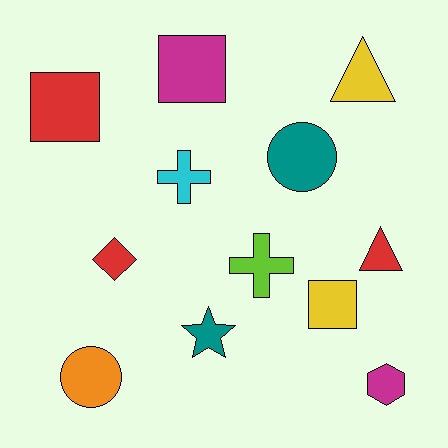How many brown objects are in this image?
There are no brown objects.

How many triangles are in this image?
There are 2 triangles.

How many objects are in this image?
There are 12 objects.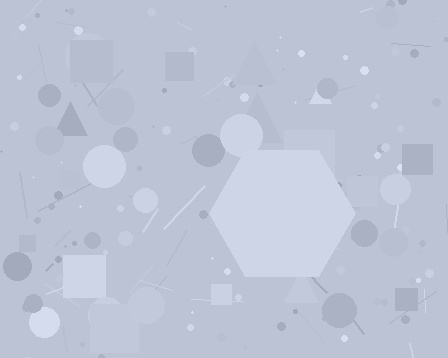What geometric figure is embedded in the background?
A hexagon is embedded in the background.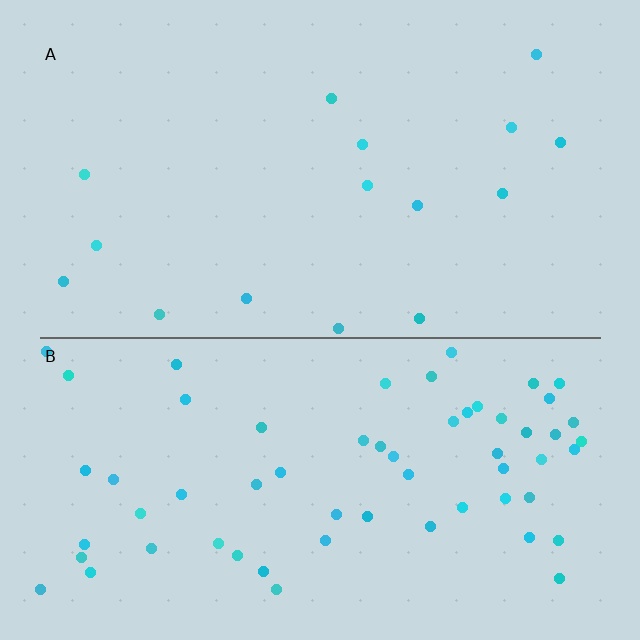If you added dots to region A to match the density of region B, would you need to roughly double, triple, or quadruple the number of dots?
Approximately quadruple.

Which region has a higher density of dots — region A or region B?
B (the bottom).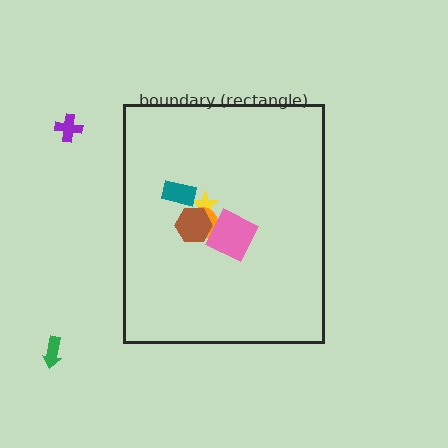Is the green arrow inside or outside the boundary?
Outside.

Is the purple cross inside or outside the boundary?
Outside.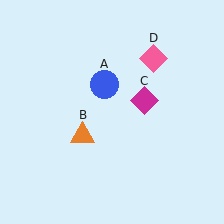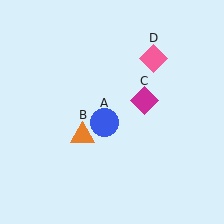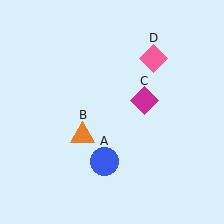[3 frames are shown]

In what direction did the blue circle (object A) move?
The blue circle (object A) moved down.